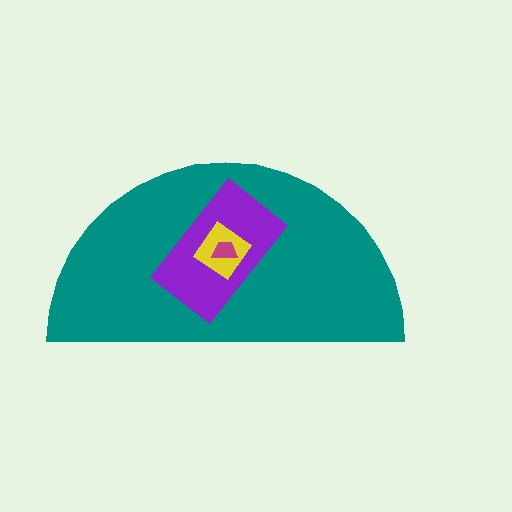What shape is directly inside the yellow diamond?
The magenta trapezoid.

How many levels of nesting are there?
4.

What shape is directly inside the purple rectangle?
The yellow diamond.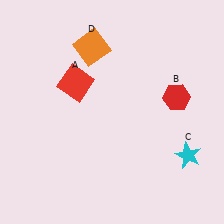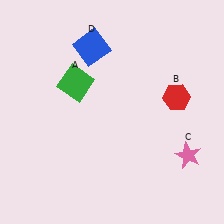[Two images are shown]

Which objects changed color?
A changed from red to green. C changed from cyan to pink. D changed from orange to blue.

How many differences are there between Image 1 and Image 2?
There are 3 differences between the two images.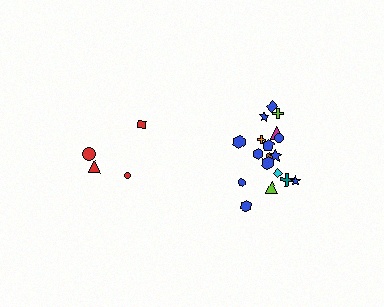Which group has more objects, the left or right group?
The right group.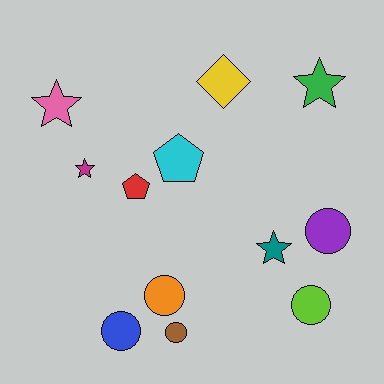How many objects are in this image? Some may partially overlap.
There are 12 objects.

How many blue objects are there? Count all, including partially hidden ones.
There is 1 blue object.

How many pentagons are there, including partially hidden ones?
There are 2 pentagons.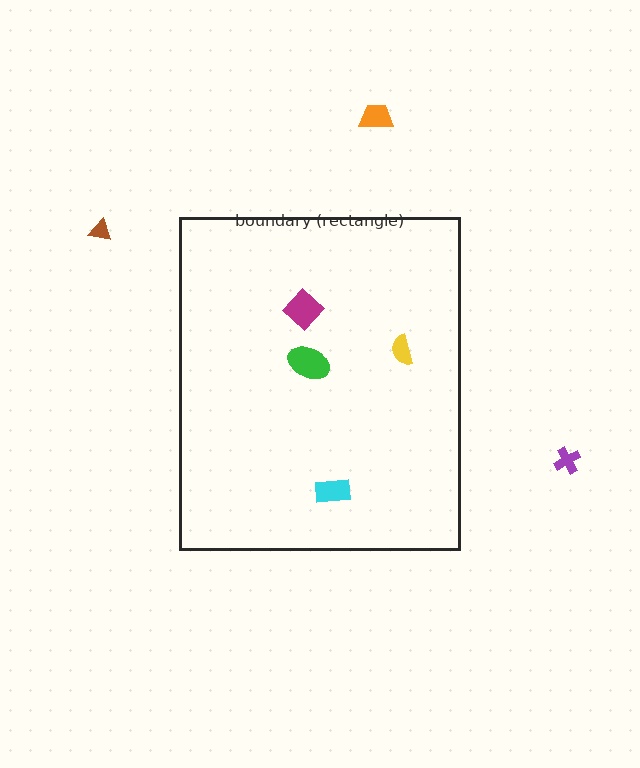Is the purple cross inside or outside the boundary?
Outside.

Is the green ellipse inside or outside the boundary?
Inside.